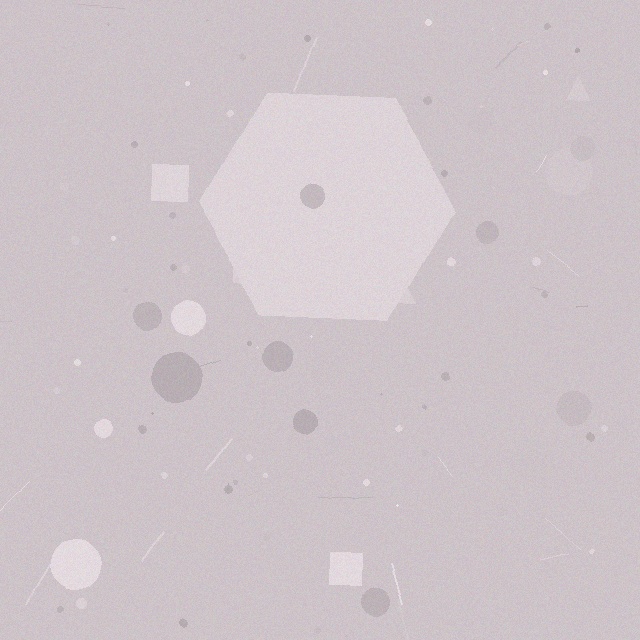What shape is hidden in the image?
A hexagon is hidden in the image.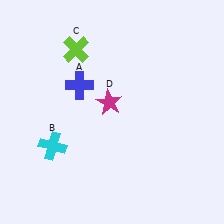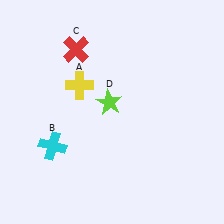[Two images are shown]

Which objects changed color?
A changed from blue to yellow. C changed from lime to red. D changed from magenta to lime.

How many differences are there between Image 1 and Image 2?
There are 3 differences between the two images.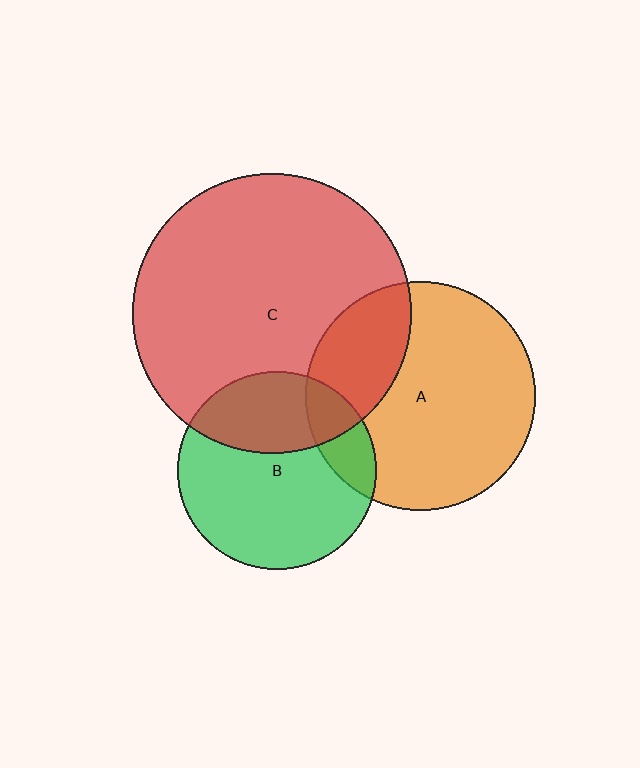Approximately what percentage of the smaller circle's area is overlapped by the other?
Approximately 25%.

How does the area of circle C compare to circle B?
Approximately 2.0 times.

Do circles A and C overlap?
Yes.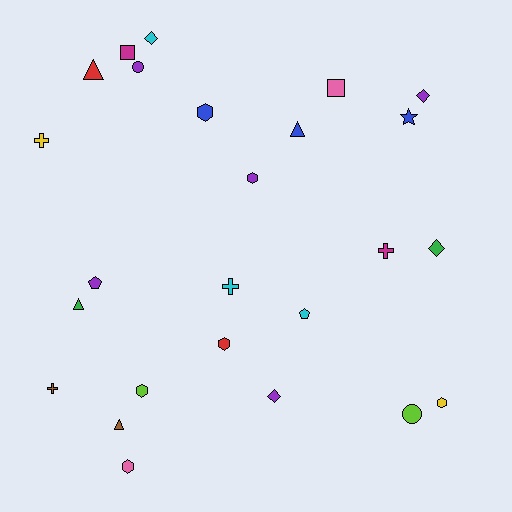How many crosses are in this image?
There are 4 crosses.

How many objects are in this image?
There are 25 objects.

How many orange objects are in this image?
There are no orange objects.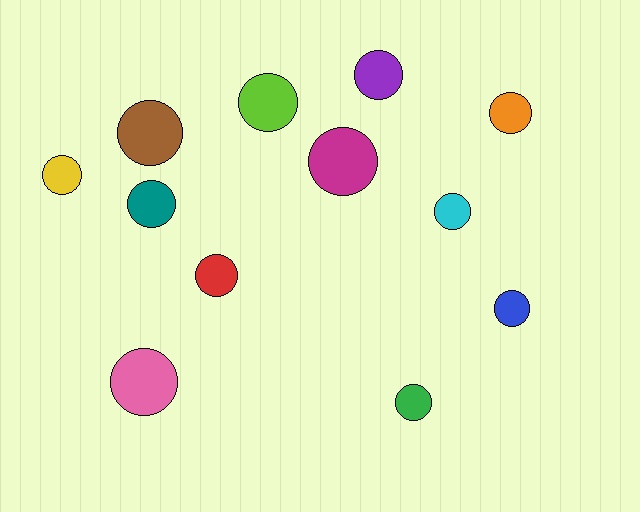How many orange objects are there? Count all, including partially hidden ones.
There is 1 orange object.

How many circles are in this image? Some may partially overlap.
There are 12 circles.